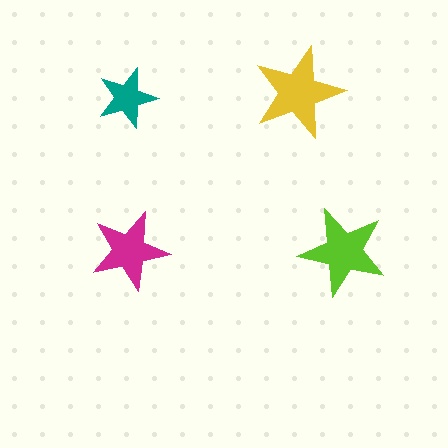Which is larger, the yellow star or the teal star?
The yellow one.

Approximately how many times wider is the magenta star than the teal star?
About 1.5 times wider.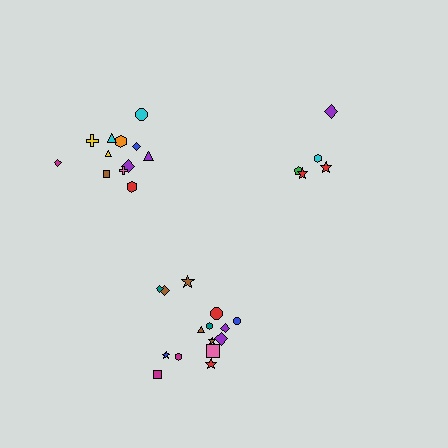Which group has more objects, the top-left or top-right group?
The top-left group.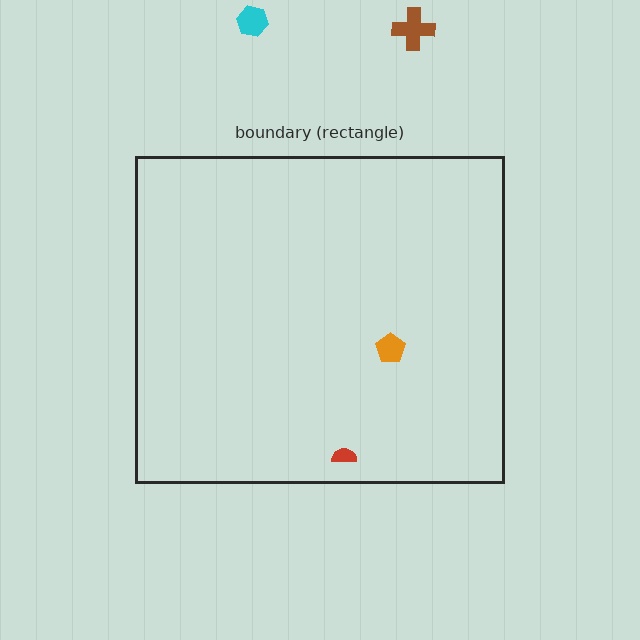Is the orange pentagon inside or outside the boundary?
Inside.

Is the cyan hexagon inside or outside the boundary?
Outside.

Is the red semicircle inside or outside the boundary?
Inside.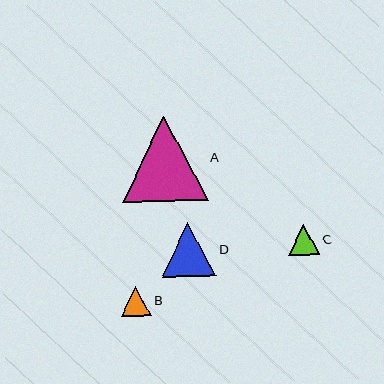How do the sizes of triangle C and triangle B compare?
Triangle C and triangle B are approximately the same size.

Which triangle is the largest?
Triangle A is the largest with a size of approximately 86 pixels.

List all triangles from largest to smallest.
From largest to smallest: A, D, C, B.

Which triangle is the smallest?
Triangle B is the smallest with a size of approximately 30 pixels.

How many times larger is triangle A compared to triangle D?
Triangle A is approximately 1.6 times the size of triangle D.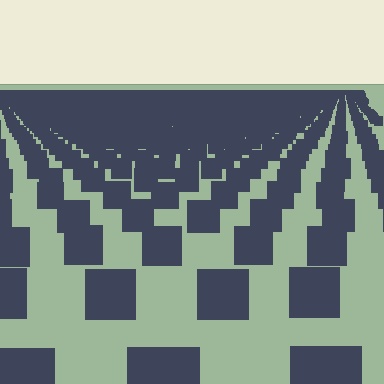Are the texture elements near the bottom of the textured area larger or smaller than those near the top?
Larger. Near the bottom, elements are closer to the viewer and appear at a bigger on-screen size.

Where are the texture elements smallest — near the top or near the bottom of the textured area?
Near the top.